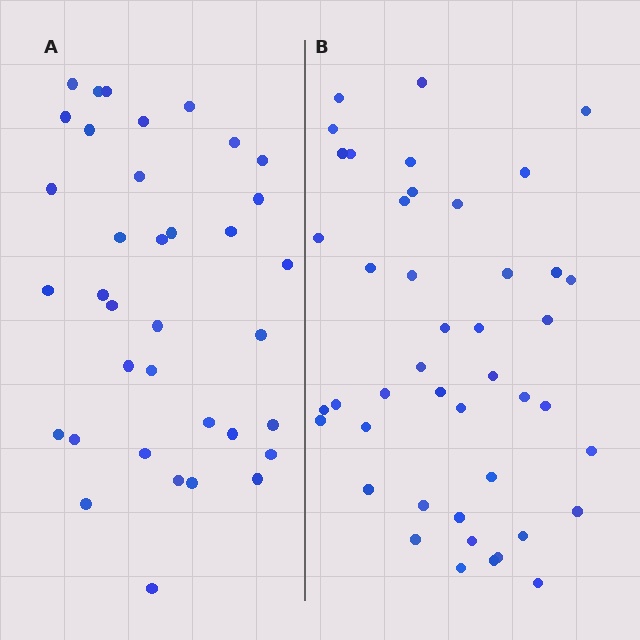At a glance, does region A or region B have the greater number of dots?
Region B (the right region) has more dots.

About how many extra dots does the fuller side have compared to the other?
Region B has roughly 8 or so more dots than region A.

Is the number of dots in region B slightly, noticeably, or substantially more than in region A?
Region B has only slightly more — the two regions are fairly close. The ratio is roughly 1.2 to 1.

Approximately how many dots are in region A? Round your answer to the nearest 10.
About 40 dots. (The exact count is 36, which rounds to 40.)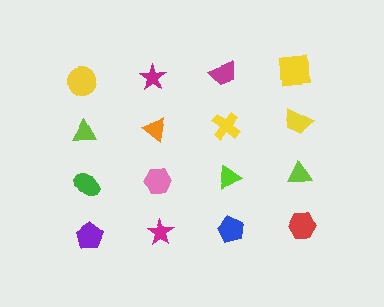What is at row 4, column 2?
A magenta star.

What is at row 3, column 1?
A green ellipse.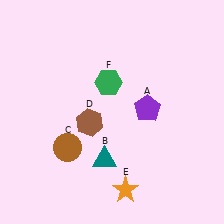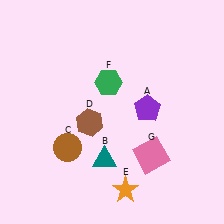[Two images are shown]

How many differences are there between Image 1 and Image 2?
There is 1 difference between the two images.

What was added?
A pink square (G) was added in Image 2.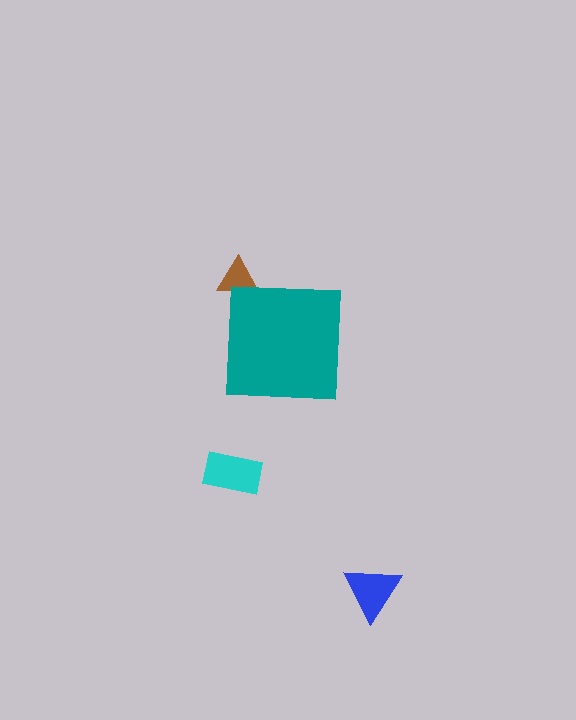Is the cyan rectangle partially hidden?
No, the cyan rectangle is fully visible.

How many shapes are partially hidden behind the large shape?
1 shape is partially hidden.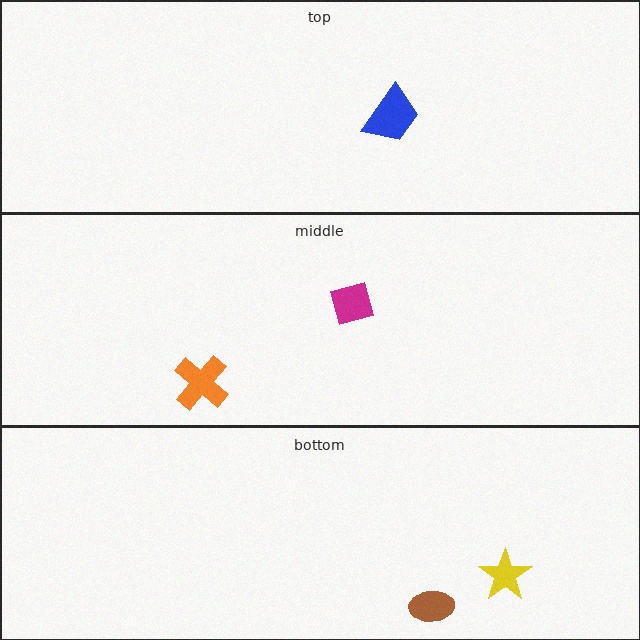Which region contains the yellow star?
The bottom region.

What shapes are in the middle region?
The magenta diamond, the orange cross.